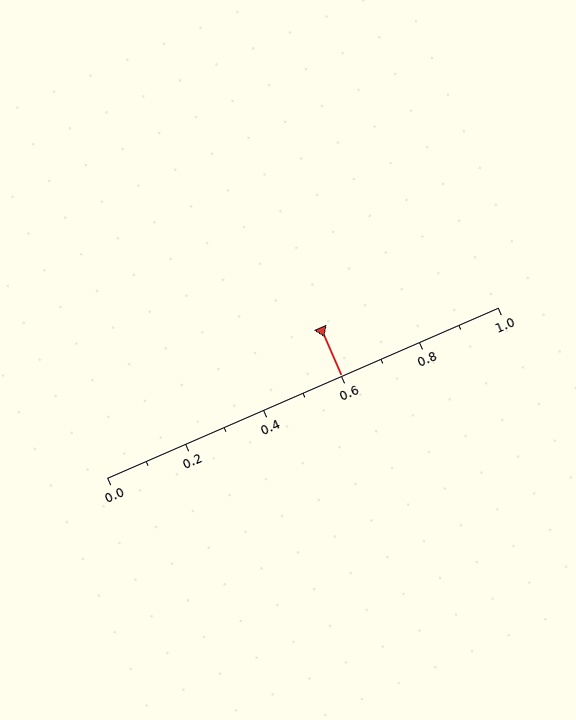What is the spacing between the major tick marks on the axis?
The major ticks are spaced 0.2 apart.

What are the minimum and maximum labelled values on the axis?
The axis runs from 0.0 to 1.0.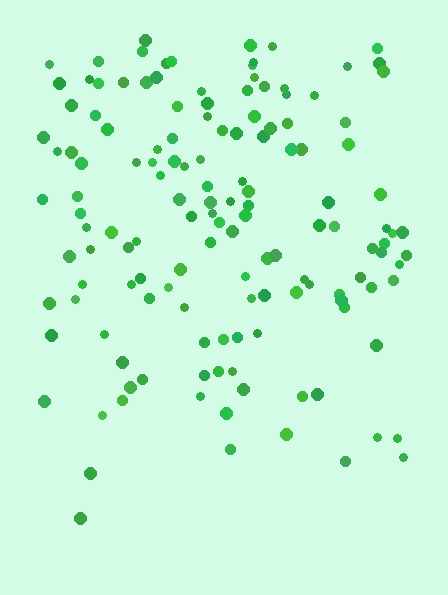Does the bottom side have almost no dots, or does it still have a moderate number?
Still a moderate number, just noticeably fewer than the top.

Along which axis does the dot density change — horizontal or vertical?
Vertical.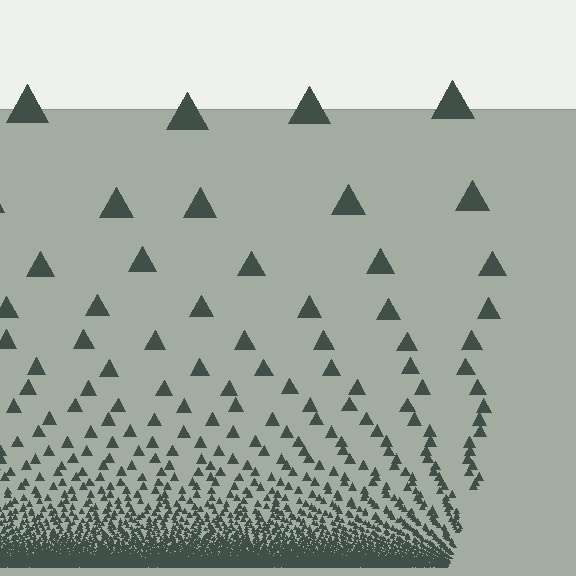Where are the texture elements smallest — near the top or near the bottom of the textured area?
Near the bottom.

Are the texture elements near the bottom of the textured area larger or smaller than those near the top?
Smaller. The gradient is inverted — elements near the bottom are smaller and denser.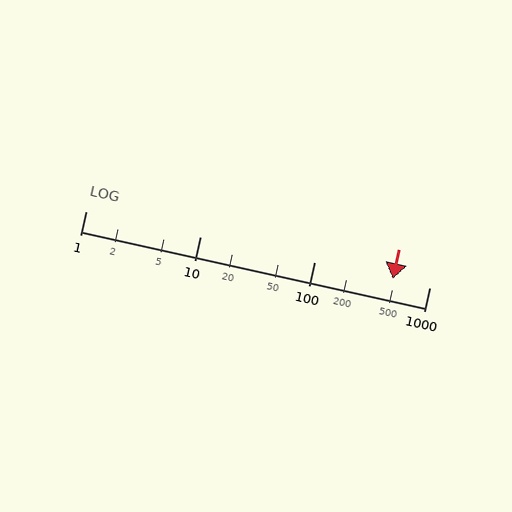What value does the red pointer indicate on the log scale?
The pointer indicates approximately 480.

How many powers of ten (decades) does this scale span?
The scale spans 3 decades, from 1 to 1000.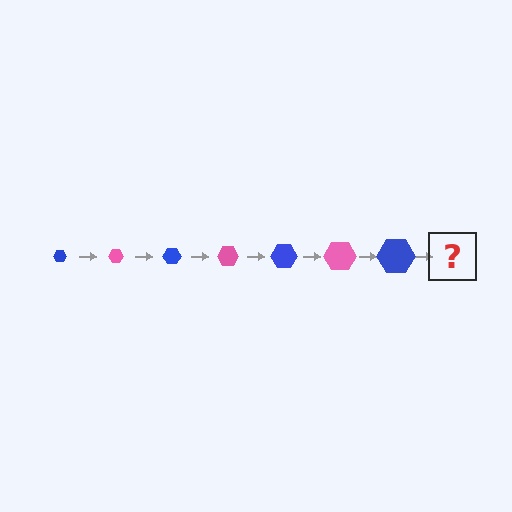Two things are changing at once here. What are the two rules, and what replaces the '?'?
The two rules are that the hexagon grows larger each step and the color cycles through blue and pink. The '?' should be a pink hexagon, larger than the previous one.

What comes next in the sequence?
The next element should be a pink hexagon, larger than the previous one.